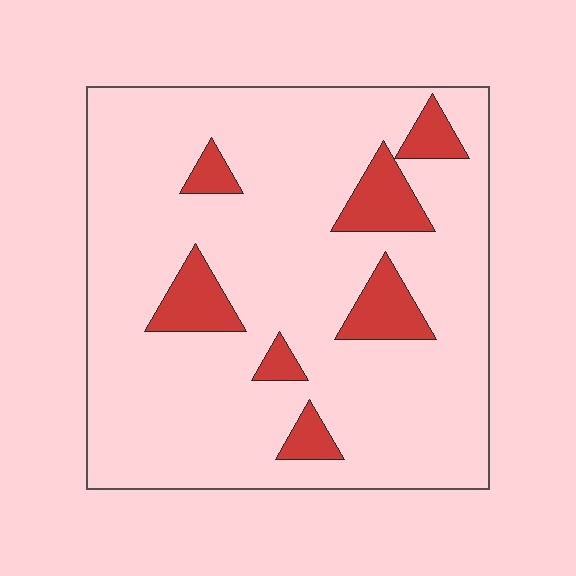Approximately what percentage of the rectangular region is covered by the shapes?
Approximately 15%.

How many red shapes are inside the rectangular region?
7.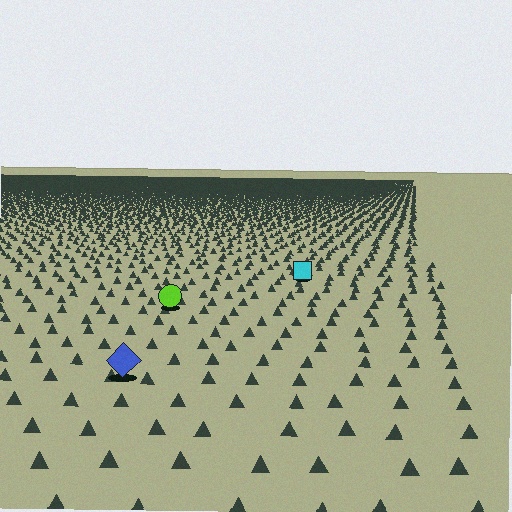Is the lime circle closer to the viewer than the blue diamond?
No. The blue diamond is closer — you can tell from the texture gradient: the ground texture is coarser near it.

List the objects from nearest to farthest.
From nearest to farthest: the blue diamond, the lime circle, the cyan square.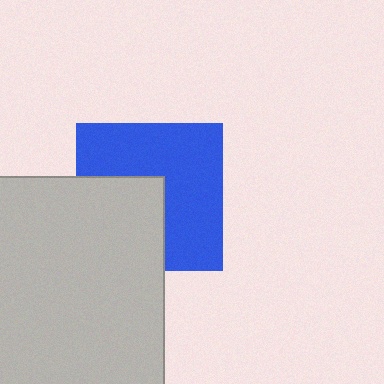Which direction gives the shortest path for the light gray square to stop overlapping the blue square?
Moving toward the lower-left gives the shortest separation.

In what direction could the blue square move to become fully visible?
The blue square could move toward the upper-right. That would shift it out from behind the light gray square entirely.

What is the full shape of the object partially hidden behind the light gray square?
The partially hidden object is a blue square.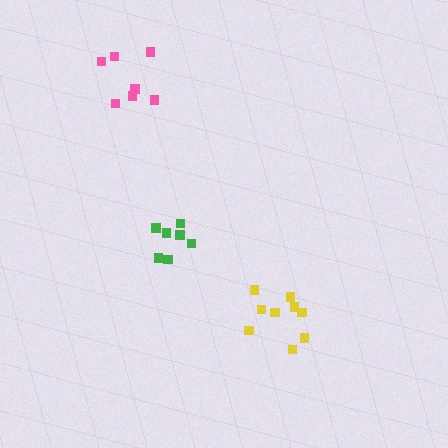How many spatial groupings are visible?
There are 3 spatial groupings.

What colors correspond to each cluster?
The clusters are colored: green, pink, yellow.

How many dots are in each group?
Group 1: 7 dots, Group 2: 7 dots, Group 3: 9 dots (23 total).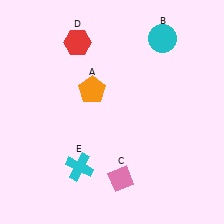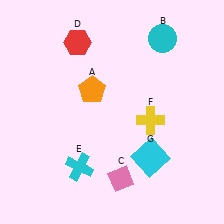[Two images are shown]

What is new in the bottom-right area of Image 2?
A yellow cross (F) was added in the bottom-right area of Image 2.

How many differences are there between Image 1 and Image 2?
There are 2 differences between the two images.